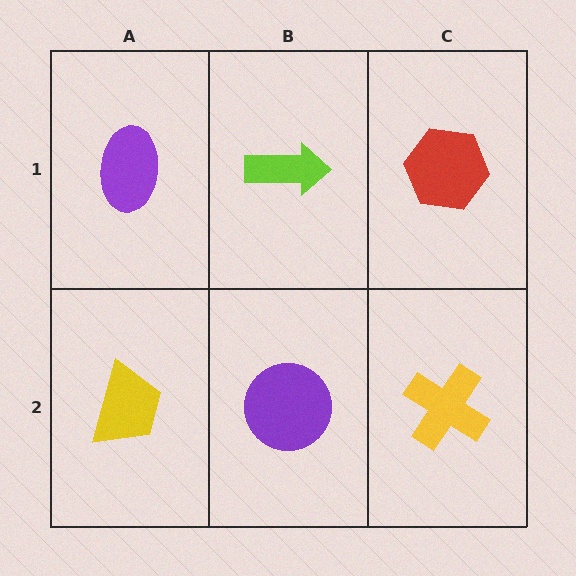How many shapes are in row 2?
3 shapes.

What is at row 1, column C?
A red hexagon.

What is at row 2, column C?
A yellow cross.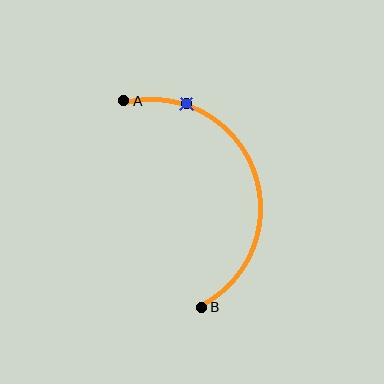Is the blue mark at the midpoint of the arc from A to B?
No. The blue mark lies on the arc but is closer to endpoint A. The arc midpoint would be at the point on the curve equidistant along the arc from both A and B.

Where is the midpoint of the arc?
The arc midpoint is the point on the curve farthest from the straight line joining A and B. It sits to the right of that line.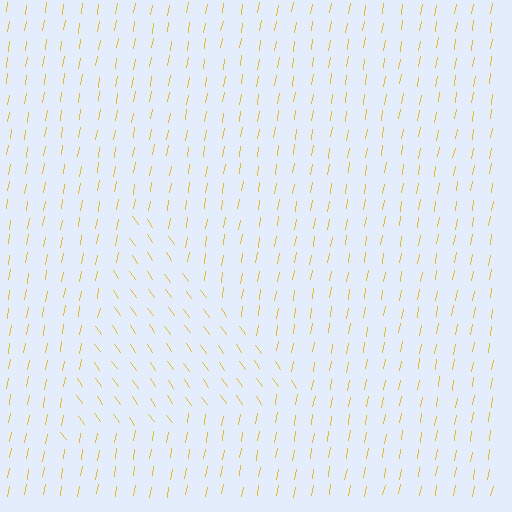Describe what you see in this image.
The image is filled with small yellow line segments. A triangle region in the image has lines oriented differently from the surrounding lines, creating a visible texture boundary.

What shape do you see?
I see a triangle.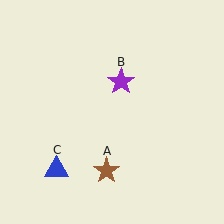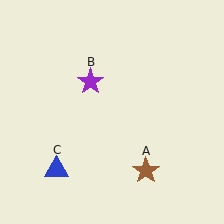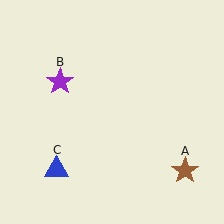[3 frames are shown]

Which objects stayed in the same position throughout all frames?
Blue triangle (object C) remained stationary.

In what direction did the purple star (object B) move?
The purple star (object B) moved left.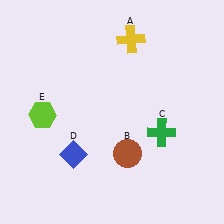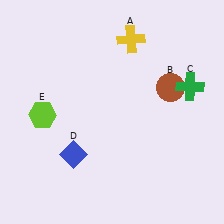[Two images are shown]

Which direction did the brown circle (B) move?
The brown circle (B) moved up.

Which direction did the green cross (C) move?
The green cross (C) moved up.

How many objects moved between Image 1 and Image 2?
2 objects moved between the two images.